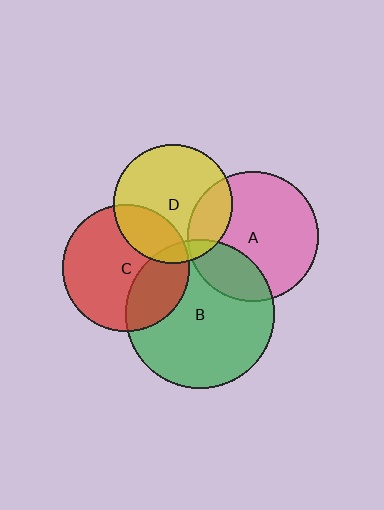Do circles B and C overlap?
Yes.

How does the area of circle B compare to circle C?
Approximately 1.4 times.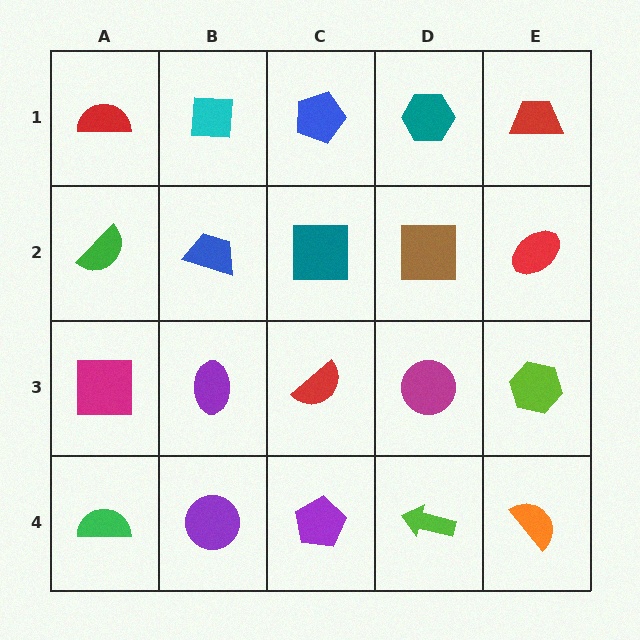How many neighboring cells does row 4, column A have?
2.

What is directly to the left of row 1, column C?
A cyan square.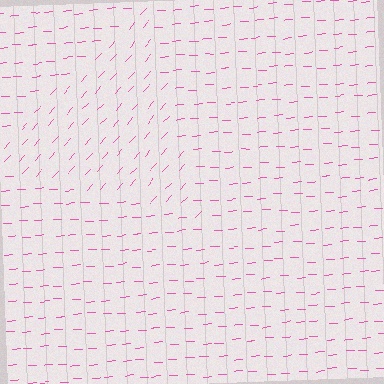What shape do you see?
I see a triangle.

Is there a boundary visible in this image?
Yes, there is a texture boundary formed by a change in line orientation.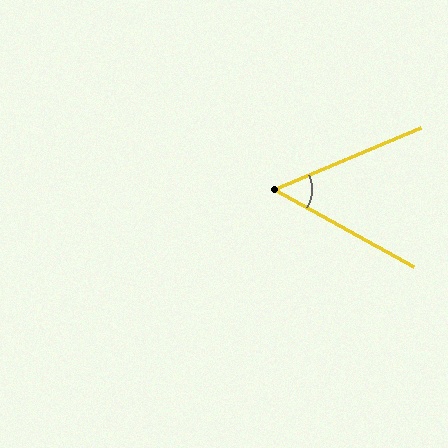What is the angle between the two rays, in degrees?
Approximately 52 degrees.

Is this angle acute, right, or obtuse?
It is acute.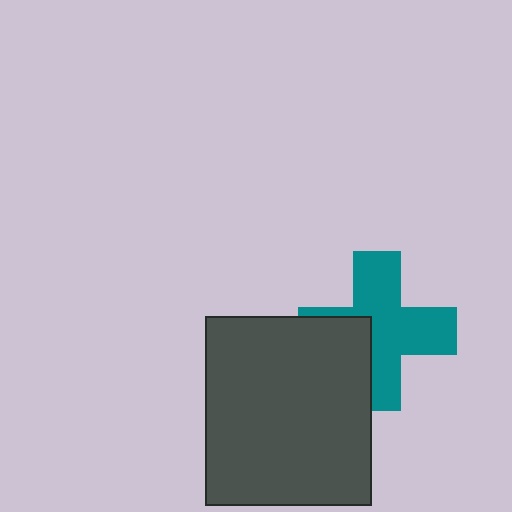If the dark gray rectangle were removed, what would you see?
You would see the complete teal cross.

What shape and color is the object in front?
The object in front is a dark gray rectangle.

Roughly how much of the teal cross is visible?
Most of it is visible (roughly 70%).